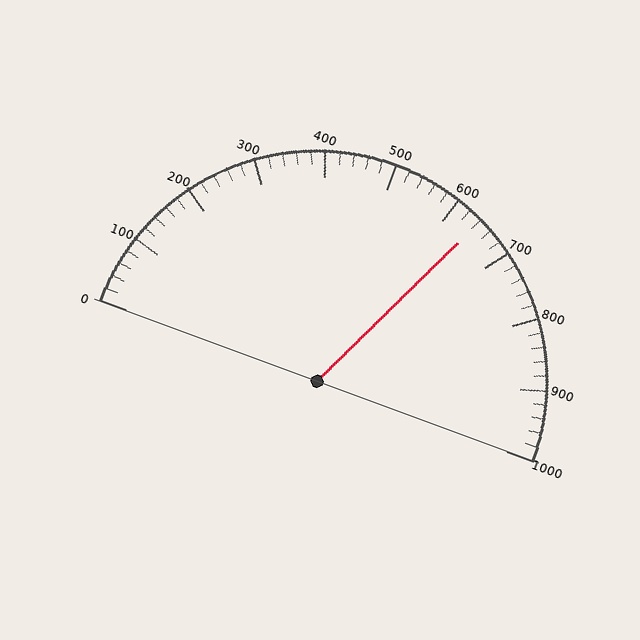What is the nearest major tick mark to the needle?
The nearest major tick mark is 600.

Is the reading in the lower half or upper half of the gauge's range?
The reading is in the upper half of the range (0 to 1000).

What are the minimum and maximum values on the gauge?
The gauge ranges from 0 to 1000.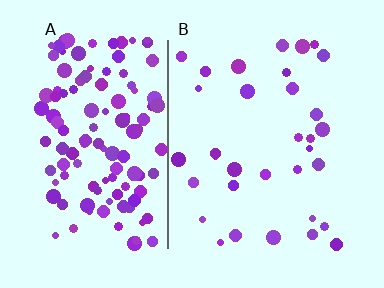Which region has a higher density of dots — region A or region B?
A (the left).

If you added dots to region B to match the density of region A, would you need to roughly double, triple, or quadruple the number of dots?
Approximately quadruple.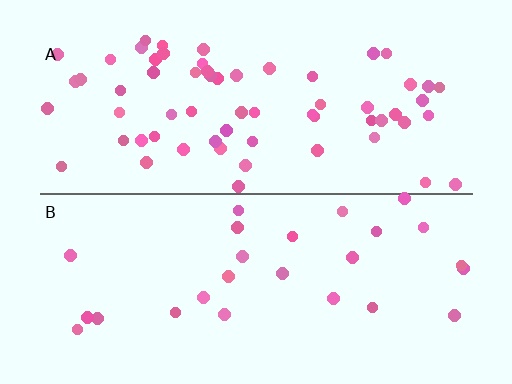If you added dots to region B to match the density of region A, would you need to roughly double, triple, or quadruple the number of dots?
Approximately double.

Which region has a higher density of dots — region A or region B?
A (the top).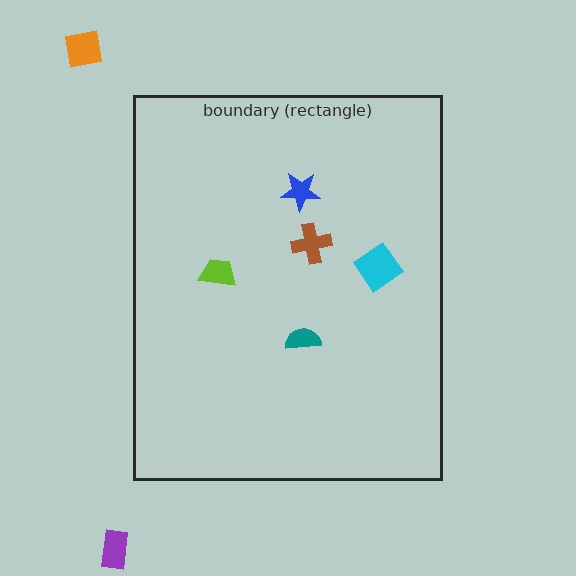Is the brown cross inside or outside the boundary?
Inside.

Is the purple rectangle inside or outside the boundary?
Outside.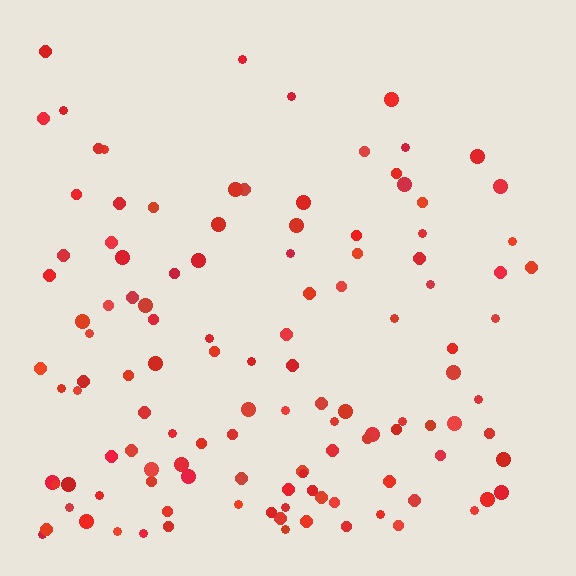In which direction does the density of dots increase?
From top to bottom, with the bottom side densest.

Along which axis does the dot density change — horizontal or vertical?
Vertical.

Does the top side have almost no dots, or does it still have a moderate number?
Still a moderate number, just noticeably fewer than the bottom.